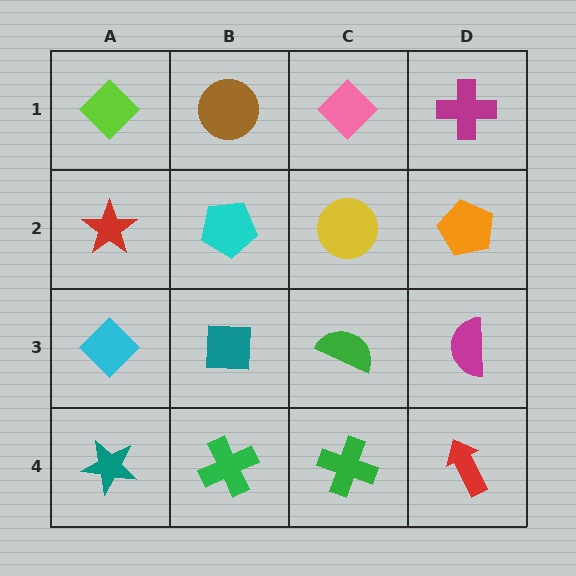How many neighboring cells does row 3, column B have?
4.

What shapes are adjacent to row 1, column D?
An orange pentagon (row 2, column D), a pink diamond (row 1, column C).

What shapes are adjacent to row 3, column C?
A yellow circle (row 2, column C), a green cross (row 4, column C), a teal square (row 3, column B), a magenta semicircle (row 3, column D).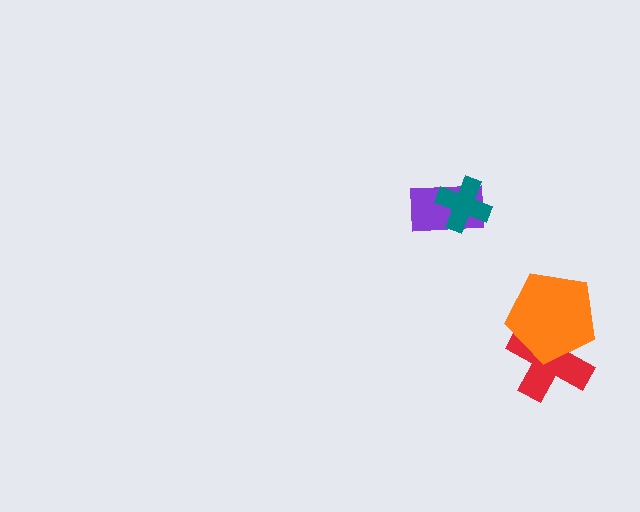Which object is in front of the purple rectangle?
The teal cross is in front of the purple rectangle.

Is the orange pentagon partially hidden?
No, no other shape covers it.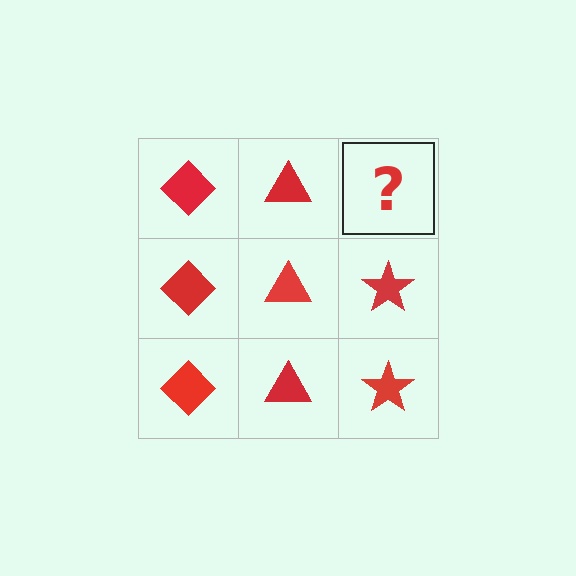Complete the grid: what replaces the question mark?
The question mark should be replaced with a red star.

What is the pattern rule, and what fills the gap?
The rule is that each column has a consistent shape. The gap should be filled with a red star.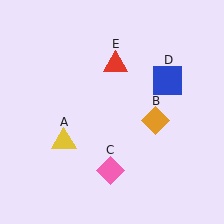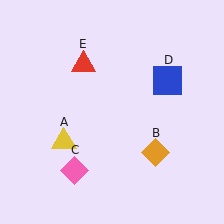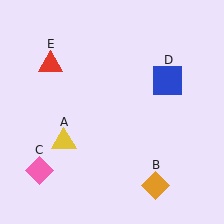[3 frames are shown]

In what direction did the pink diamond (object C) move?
The pink diamond (object C) moved left.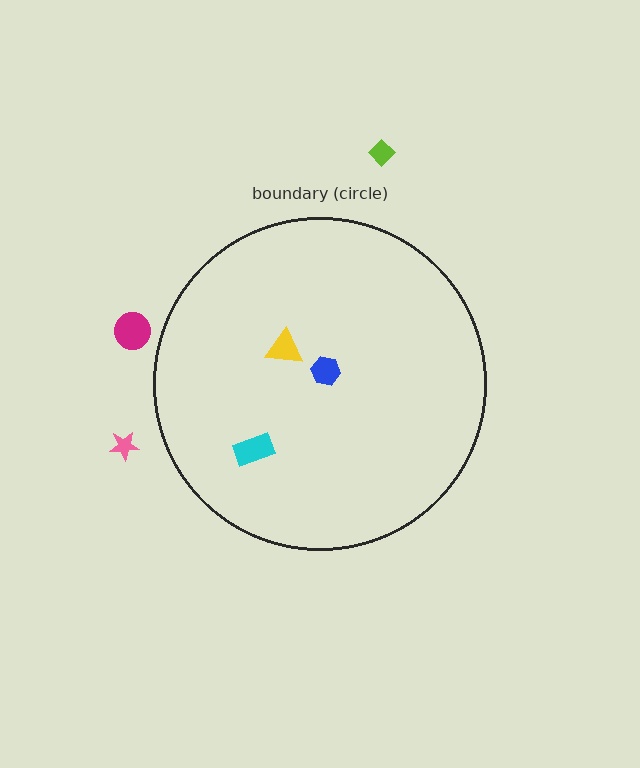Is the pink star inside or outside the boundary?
Outside.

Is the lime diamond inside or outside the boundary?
Outside.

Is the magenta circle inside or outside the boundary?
Outside.